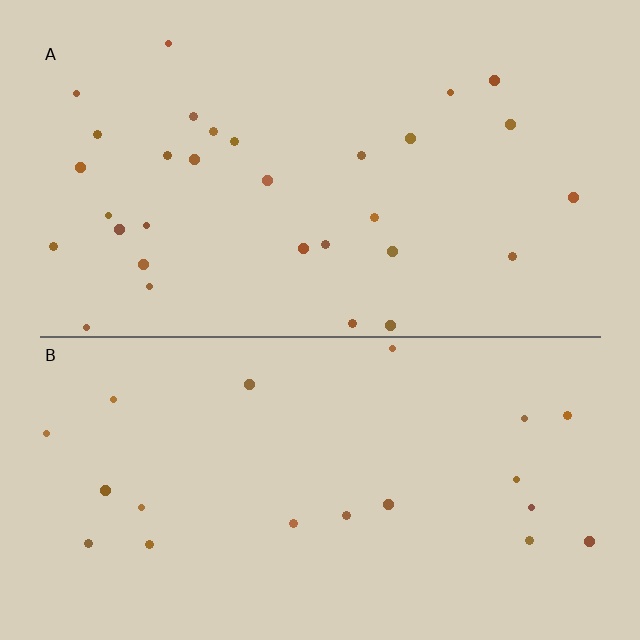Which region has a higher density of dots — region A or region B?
A (the top).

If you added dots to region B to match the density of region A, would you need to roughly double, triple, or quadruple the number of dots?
Approximately double.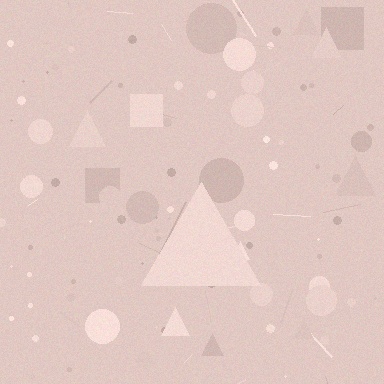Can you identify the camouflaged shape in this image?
The camouflaged shape is a triangle.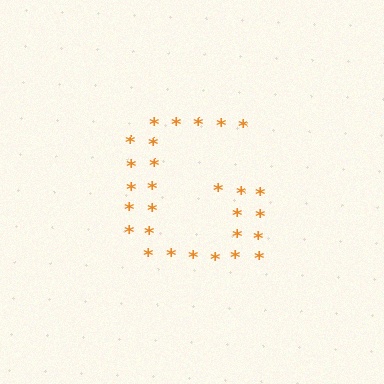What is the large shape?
The large shape is the letter G.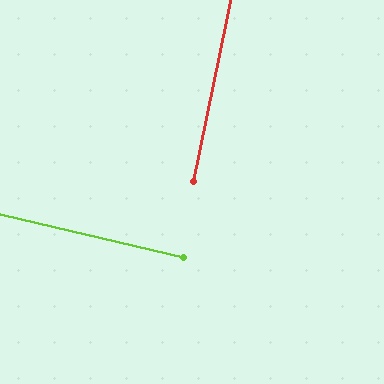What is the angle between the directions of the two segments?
Approximately 88 degrees.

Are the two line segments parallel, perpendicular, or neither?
Perpendicular — they meet at approximately 88°.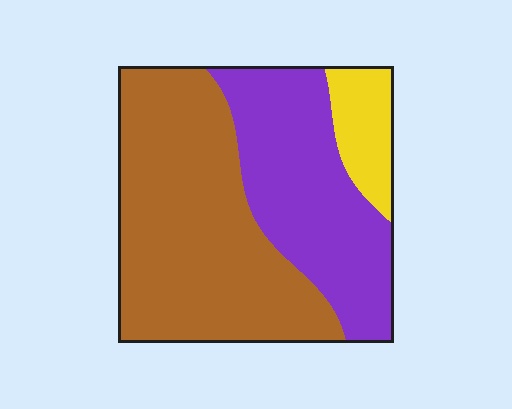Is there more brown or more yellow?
Brown.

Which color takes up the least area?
Yellow, at roughly 10%.